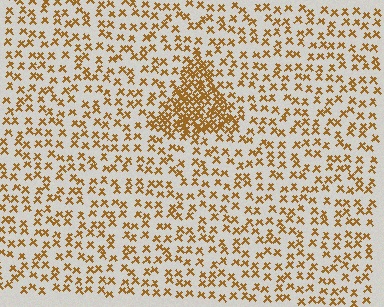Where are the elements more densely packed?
The elements are more densely packed inside the triangle boundary.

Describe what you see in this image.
The image contains small brown elements arranged at two different densities. A triangle-shaped region is visible where the elements are more densely packed than the surrounding area.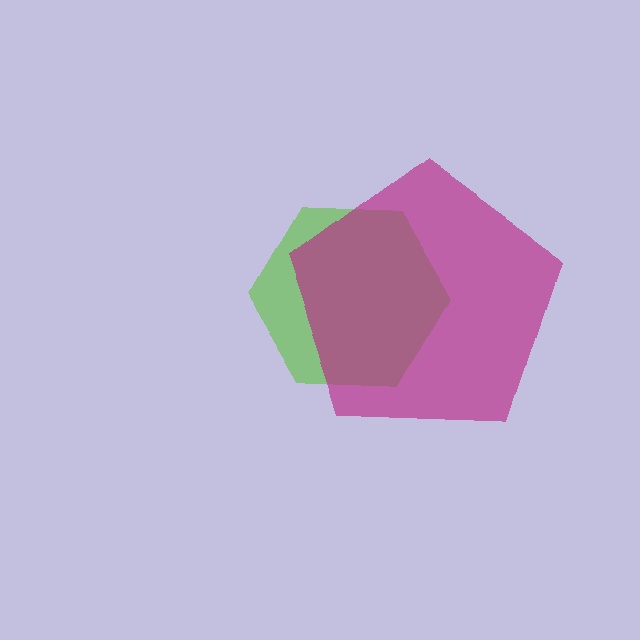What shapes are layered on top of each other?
The layered shapes are: a lime hexagon, a magenta pentagon.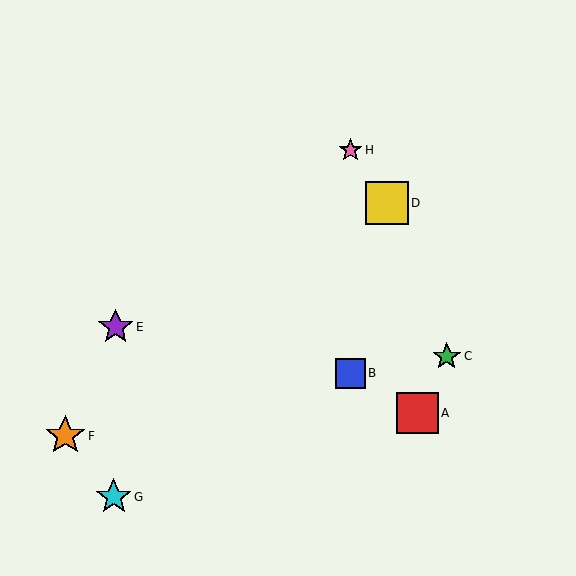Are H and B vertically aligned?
Yes, both are at x≈350.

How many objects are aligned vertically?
2 objects (B, H) are aligned vertically.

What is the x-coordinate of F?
Object F is at x≈65.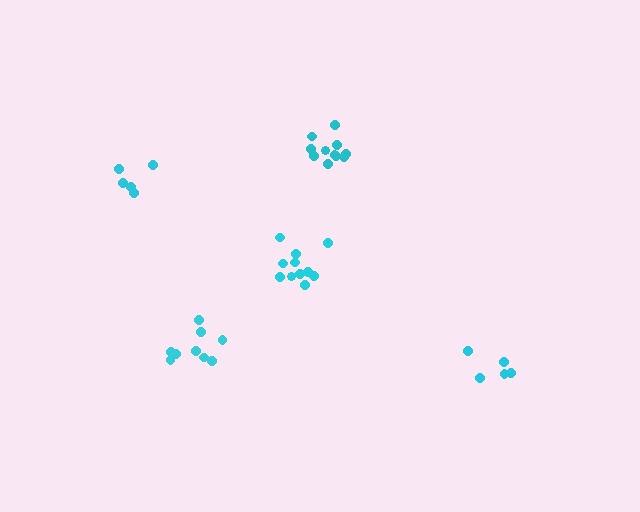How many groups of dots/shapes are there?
There are 5 groups.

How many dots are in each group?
Group 1: 11 dots, Group 2: 11 dots, Group 3: 5 dots, Group 4: 5 dots, Group 5: 9 dots (41 total).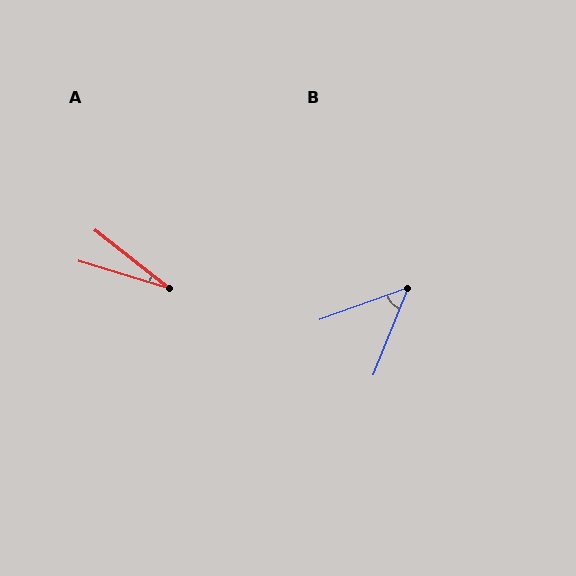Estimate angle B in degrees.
Approximately 49 degrees.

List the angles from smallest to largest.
A (21°), B (49°).